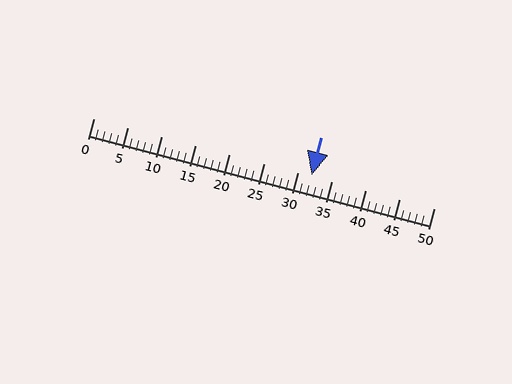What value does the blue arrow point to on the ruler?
The blue arrow points to approximately 32.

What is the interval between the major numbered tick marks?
The major tick marks are spaced 5 units apart.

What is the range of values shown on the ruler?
The ruler shows values from 0 to 50.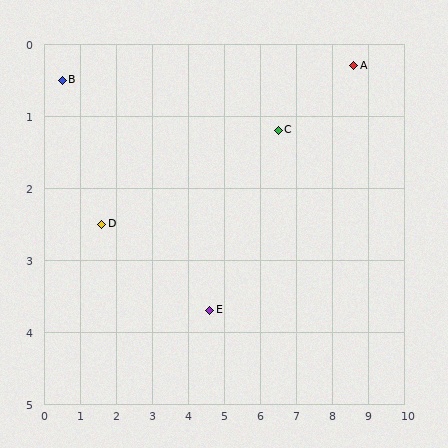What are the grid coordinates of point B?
Point B is at approximately (0.5, 0.5).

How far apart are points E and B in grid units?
Points E and B are about 5.2 grid units apart.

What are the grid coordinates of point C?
Point C is at approximately (6.5, 1.2).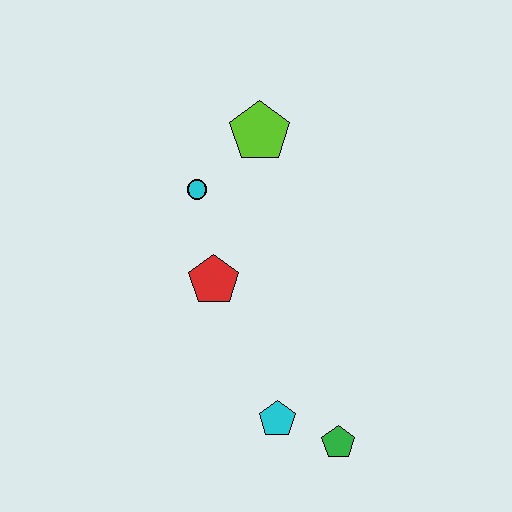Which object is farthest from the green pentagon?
The lime pentagon is farthest from the green pentagon.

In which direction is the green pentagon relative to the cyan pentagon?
The green pentagon is to the right of the cyan pentagon.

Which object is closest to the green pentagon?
The cyan pentagon is closest to the green pentagon.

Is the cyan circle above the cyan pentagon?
Yes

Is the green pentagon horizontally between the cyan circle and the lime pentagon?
No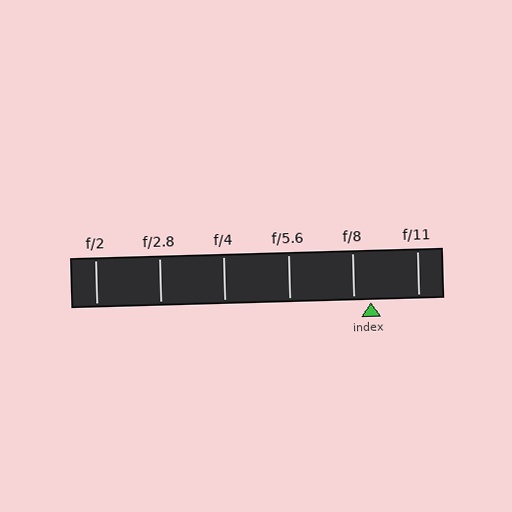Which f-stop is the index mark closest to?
The index mark is closest to f/8.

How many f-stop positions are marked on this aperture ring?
There are 6 f-stop positions marked.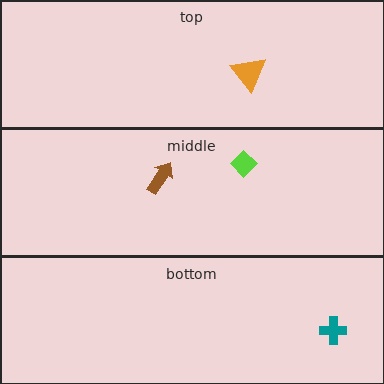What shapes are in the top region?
The orange triangle.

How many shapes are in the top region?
1.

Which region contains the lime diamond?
The middle region.